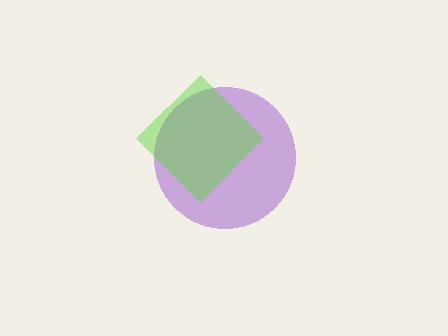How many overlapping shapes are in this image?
There are 2 overlapping shapes in the image.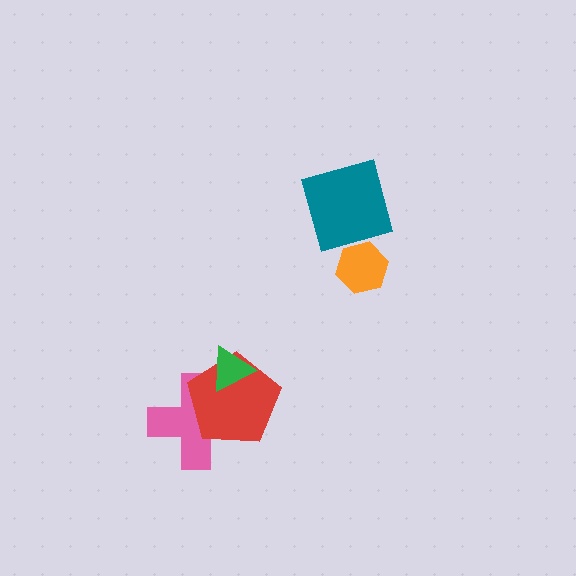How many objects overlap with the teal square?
0 objects overlap with the teal square.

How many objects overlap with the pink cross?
2 objects overlap with the pink cross.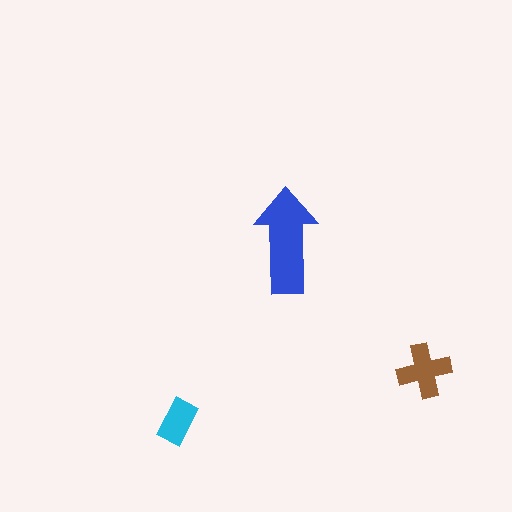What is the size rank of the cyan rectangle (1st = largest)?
3rd.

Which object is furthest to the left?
The cyan rectangle is leftmost.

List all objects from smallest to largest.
The cyan rectangle, the brown cross, the blue arrow.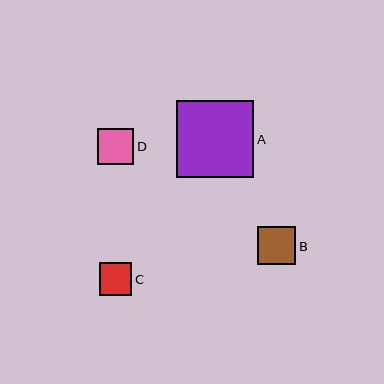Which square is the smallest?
Square C is the smallest with a size of approximately 33 pixels.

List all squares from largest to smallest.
From largest to smallest: A, B, D, C.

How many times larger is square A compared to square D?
Square A is approximately 2.2 times the size of square D.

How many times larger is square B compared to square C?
Square B is approximately 1.2 times the size of square C.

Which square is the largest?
Square A is the largest with a size of approximately 77 pixels.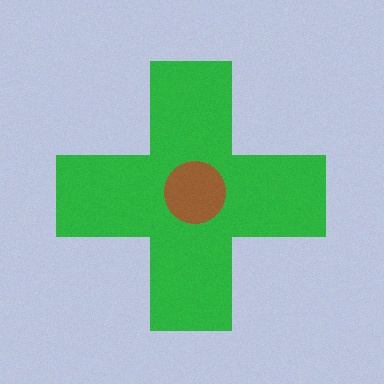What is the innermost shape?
The brown circle.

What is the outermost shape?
The green cross.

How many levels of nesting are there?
2.